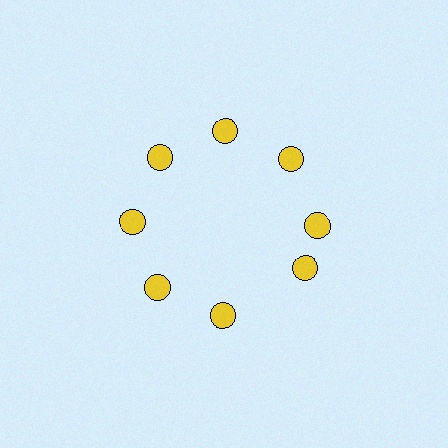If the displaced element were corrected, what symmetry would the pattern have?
It would have 8-fold rotational symmetry — the pattern would map onto itself every 45 degrees.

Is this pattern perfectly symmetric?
No. The 8 yellow circles are arranged in a ring, but one element near the 4 o'clock position is rotated out of alignment along the ring, breaking the 8-fold rotational symmetry.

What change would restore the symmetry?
The symmetry would be restored by rotating it back into even spacing with its neighbors so that all 8 circles sit at equal angles and equal distance from the center.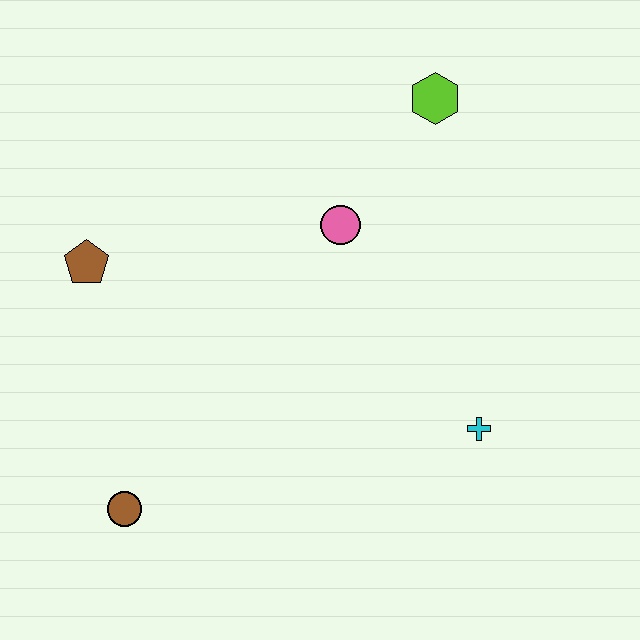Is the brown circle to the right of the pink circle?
No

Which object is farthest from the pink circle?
The brown circle is farthest from the pink circle.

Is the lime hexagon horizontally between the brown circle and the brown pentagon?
No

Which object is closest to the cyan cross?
The pink circle is closest to the cyan cross.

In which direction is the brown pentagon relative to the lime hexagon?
The brown pentagon is to the left of the lime hexagon.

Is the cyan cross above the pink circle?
No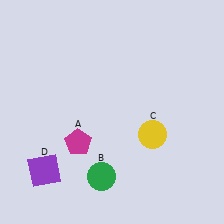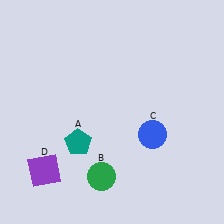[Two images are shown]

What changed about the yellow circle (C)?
In Image 1, C is yellow. In Image 2, it changed to blue.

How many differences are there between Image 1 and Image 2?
There are 2 differences between the two images.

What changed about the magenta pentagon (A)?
In Image 1, A is magenta. In Image 2, it changed to teal.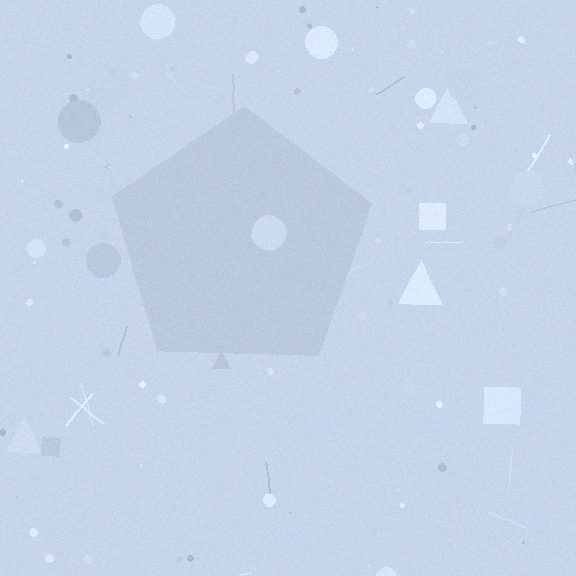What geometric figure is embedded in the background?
A pentagon is embedded in the background.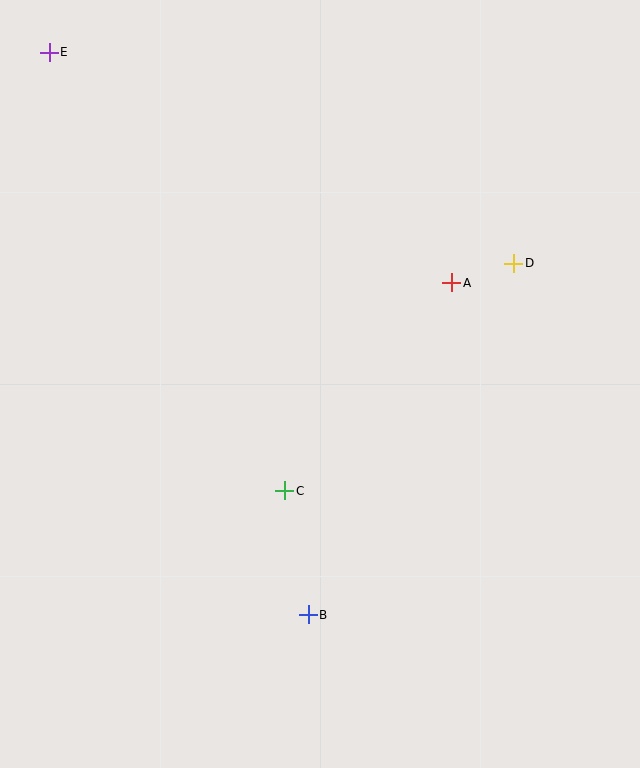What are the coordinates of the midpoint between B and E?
The midpoint between B and E is at (179, 333).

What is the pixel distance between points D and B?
The distance between D and B is 407 pixels.